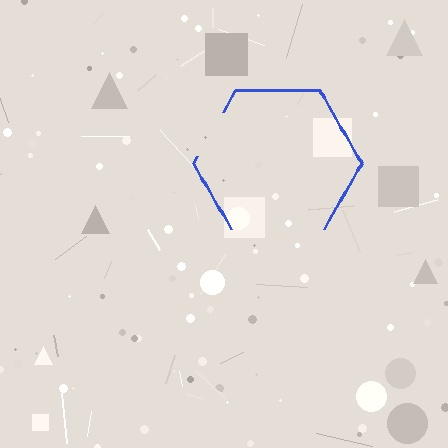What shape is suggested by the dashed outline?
The dashed outline suggests a hexagon.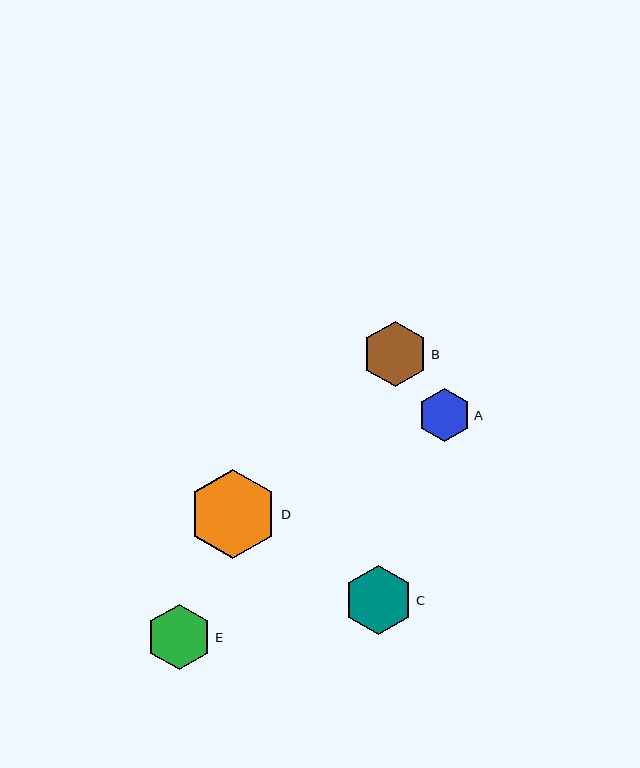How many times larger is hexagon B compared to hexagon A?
Hexagon B is approximately 1.2 times the size of hexagon A.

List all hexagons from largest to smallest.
From largest to smallest: D, C, B, E, A.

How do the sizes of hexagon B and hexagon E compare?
Hexagon B and hexagon E are approximately the same size.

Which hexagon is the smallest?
Hexagon A is the smallest with a size of approximately 53 pixels.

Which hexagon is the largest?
Hexagon D is the largest with a size of approximately 90 pixels.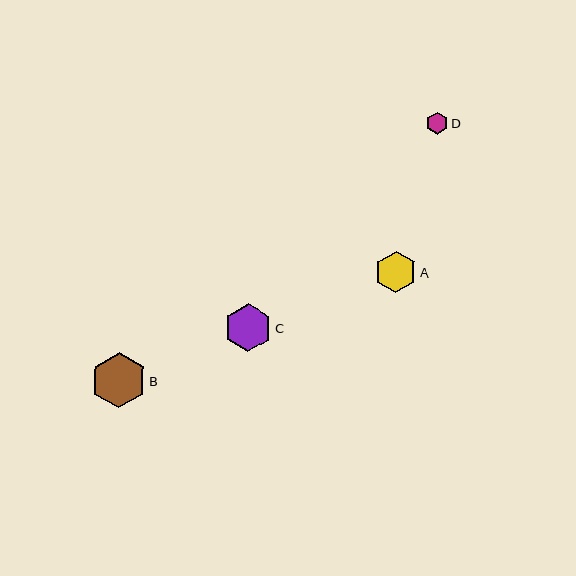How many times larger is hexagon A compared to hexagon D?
Hexagon A is approximately 1.9 times the size of hexagon D.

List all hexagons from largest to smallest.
From largest to smallest: B, C, A, D.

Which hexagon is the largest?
Hexagon B is the largest with a size of approximately 56 pixels.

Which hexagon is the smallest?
Hexagon D is the smallest with a size of approximately 22 pixels.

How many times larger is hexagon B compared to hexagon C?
Hexagon B is approximately 1.2 times the size of hexagon C.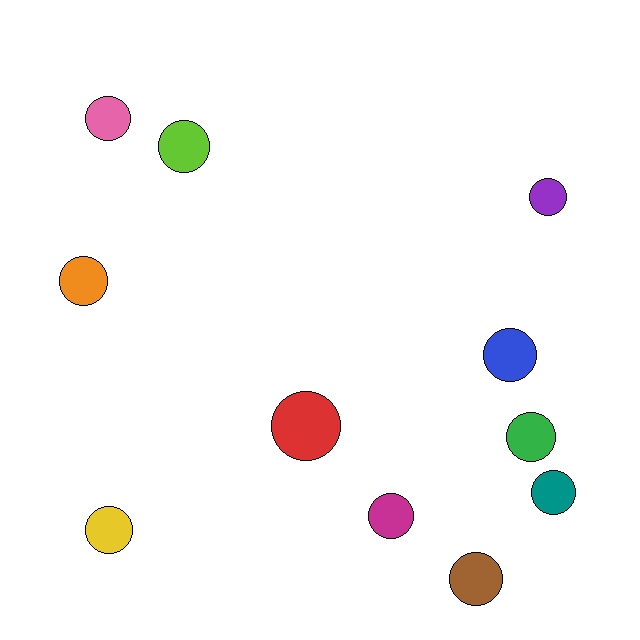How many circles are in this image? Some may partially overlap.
There are 11 circles.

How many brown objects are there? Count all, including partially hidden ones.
There is 1 brown object.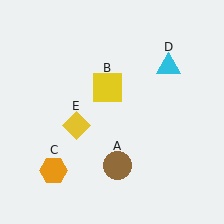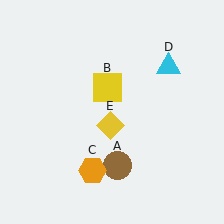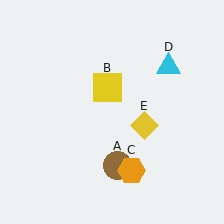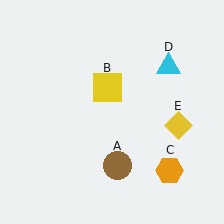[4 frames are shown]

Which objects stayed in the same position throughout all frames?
Brown circle (object A) and yellow square (object B) and cyan triangle (object D) remained stationary.